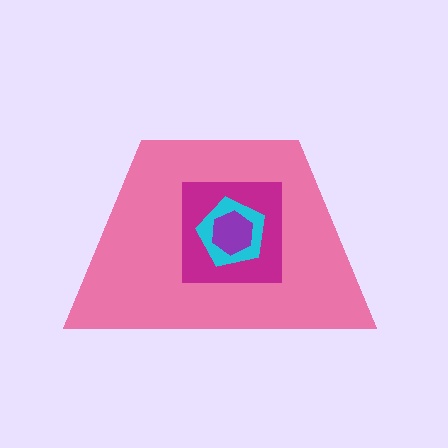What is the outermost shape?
The pink trapezoid.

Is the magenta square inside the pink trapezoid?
Yes.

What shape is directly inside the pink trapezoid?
The magenta square.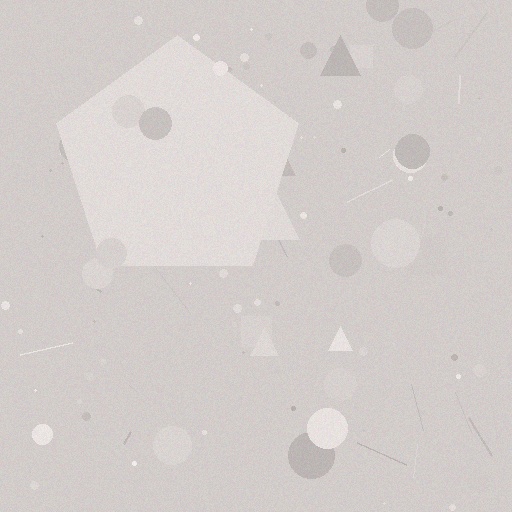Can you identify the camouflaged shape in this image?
The camouflaged shape is a pentagon.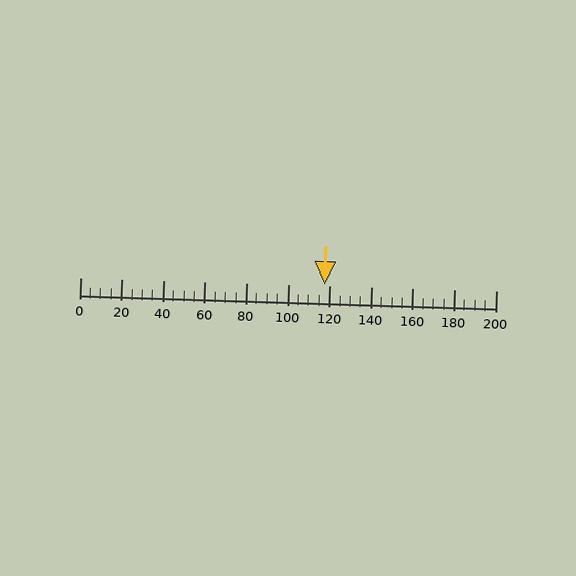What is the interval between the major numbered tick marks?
The major tick marks are spaced 20 units apart.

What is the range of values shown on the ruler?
The ruler shows values from 0 to 200.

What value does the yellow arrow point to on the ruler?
The yellow arrow points to approximately 118.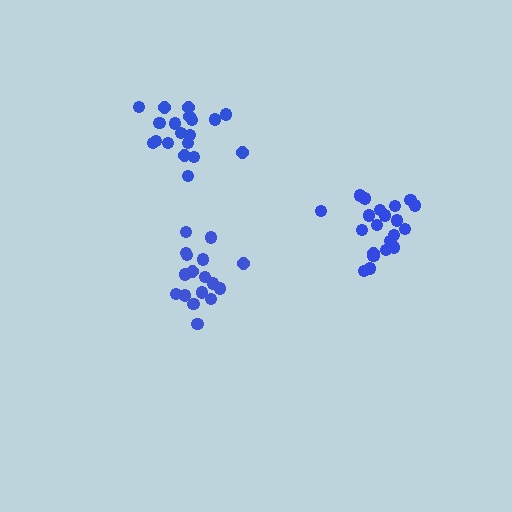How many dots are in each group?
Group 1: 19 dots, Group 2: 17 dots, Group 3: 21 dots (57 total).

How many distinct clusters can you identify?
There are 3 distinct clusters.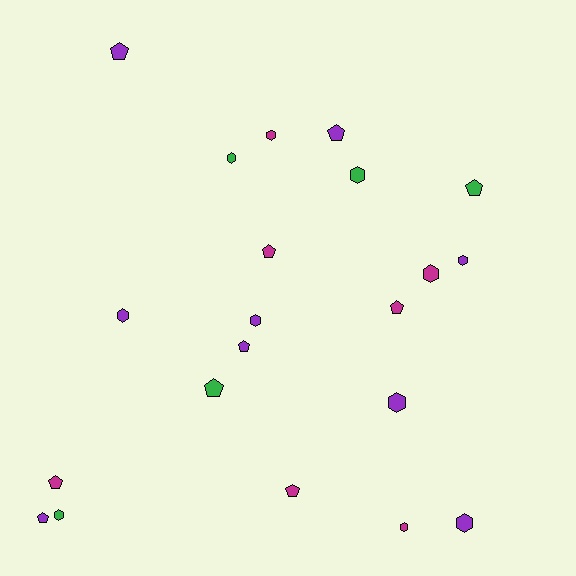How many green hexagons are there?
There are 3 green hexagons.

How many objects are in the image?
There are 21 objects.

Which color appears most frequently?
Purple, with 9 objects.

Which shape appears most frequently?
Hexagon, with 11 objects.